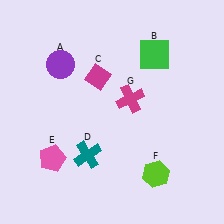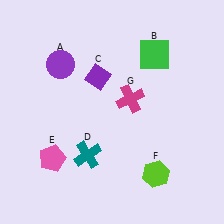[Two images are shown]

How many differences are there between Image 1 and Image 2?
There is 1 difference between the two images.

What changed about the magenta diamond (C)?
In Image 1, C is magenta. In Image 2, it changed to purple.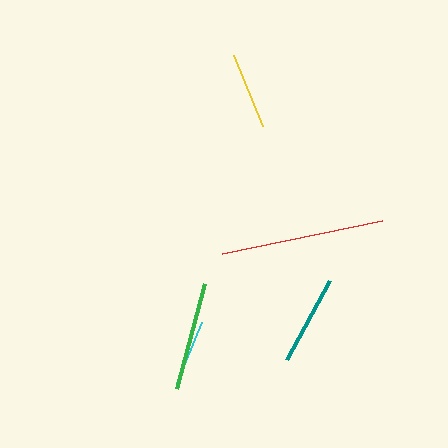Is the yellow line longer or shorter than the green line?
The green line is longer than the yellow line.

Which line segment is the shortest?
The cyan line is the shortest at approximately 66 pixels.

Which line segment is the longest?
The red line is the longest at approximately 163 pixels.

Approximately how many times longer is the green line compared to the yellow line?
The green line is approximately 1.4 times the length of the yellow line.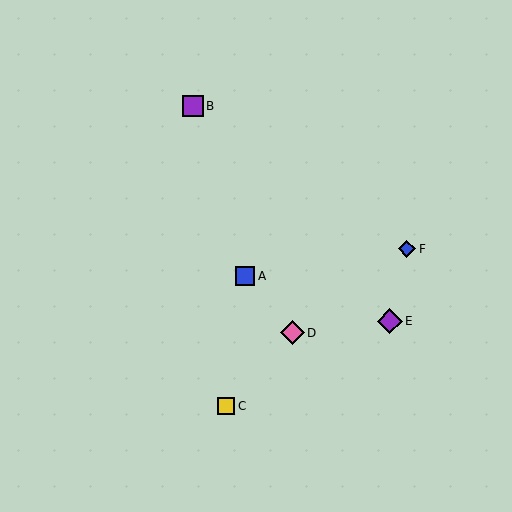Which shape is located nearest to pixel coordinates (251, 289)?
The blue square (labeled A) at (245, 276) is nearest to that location.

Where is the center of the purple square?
The center of the purple square is at (193, 106).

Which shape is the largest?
The purple diamond (labeled E) is the largest.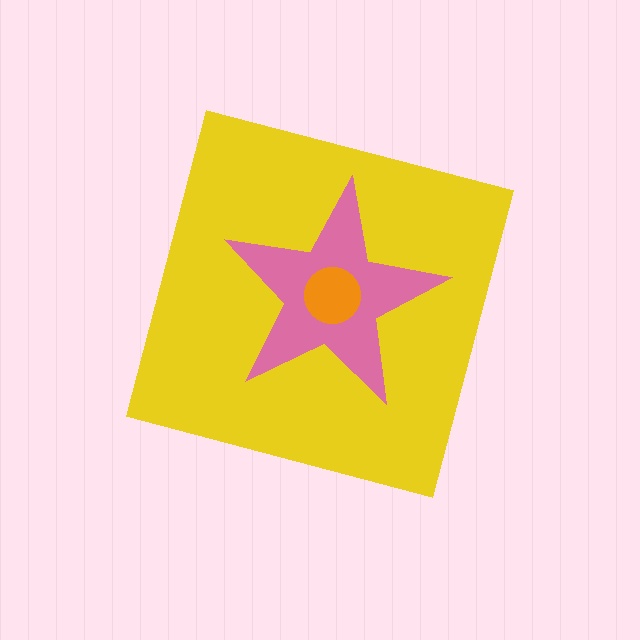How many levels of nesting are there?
3.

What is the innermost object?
The orange circle.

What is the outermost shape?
The yellow square.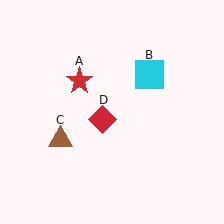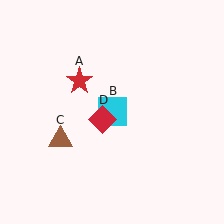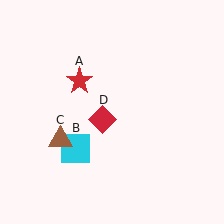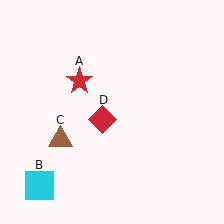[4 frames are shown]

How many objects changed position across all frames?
1 object changed position: cyan square (object B).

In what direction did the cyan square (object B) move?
The cyan square (object B) moved down and to the left.